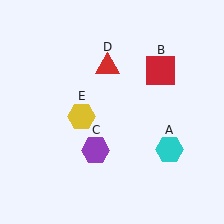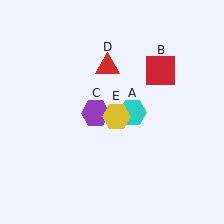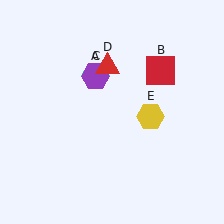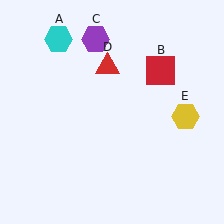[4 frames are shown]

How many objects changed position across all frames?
3 objects changed position: cyan hexagon (object A), purple hexagon (object C), yellow hexagon (object E).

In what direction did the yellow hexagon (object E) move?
The yellow hexagon (object E) moved right.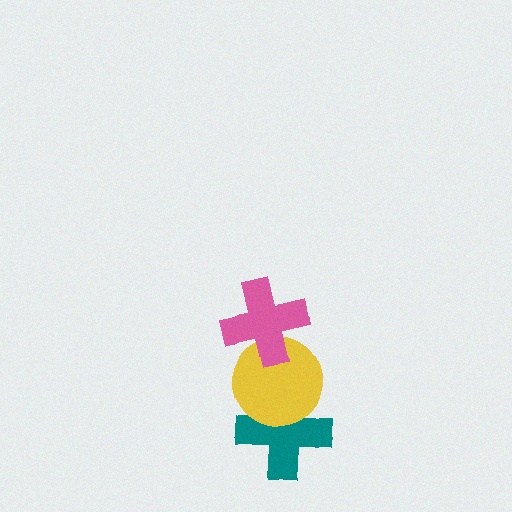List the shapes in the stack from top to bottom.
From top to bottom: the pink cross, the yellow circle, the teal cross.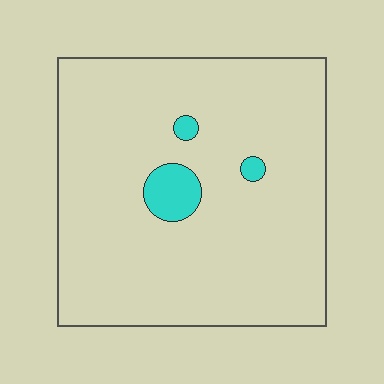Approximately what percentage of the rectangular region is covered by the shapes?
Approximately 5%.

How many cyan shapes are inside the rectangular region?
3.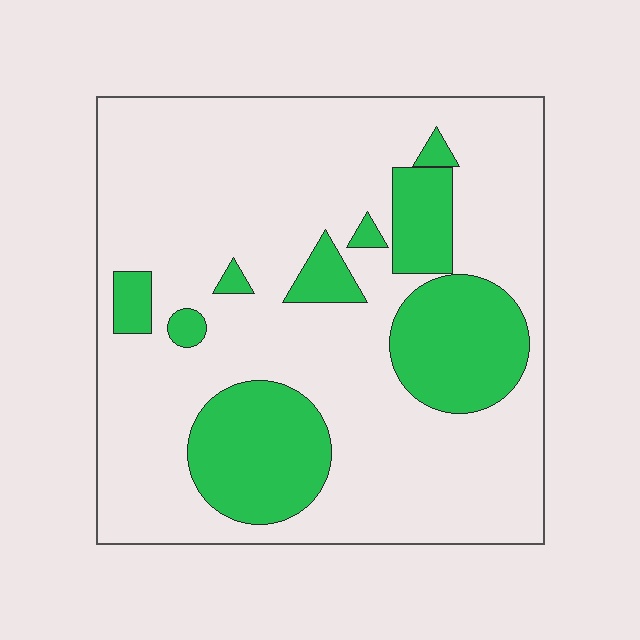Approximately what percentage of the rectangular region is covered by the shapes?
Approximately 25%.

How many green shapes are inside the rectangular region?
9.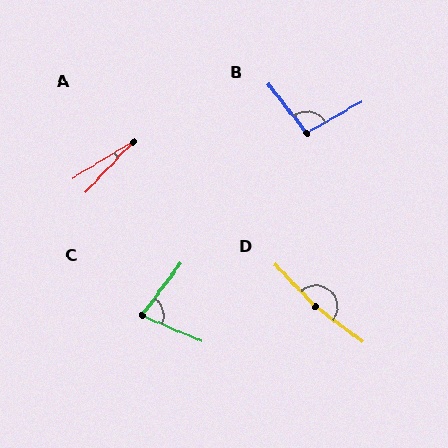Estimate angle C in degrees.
Approximately 77 degrees.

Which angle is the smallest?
A, at approximately 16 degrees.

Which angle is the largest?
D, at approximately 170 degrees.